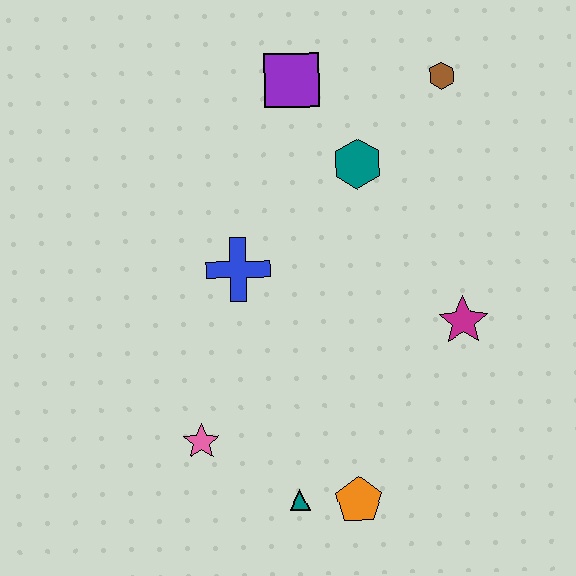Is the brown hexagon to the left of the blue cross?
No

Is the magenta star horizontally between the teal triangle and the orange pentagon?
No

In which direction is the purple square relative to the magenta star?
The purple square is above the magenta star.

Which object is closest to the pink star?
The teal triangle is closest to the pink star.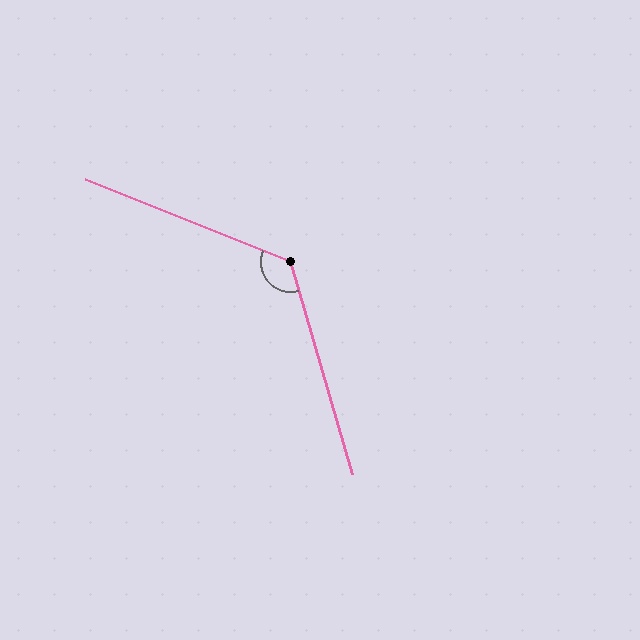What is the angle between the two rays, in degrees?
Approximately 128 degrees.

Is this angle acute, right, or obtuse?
It is obtuse.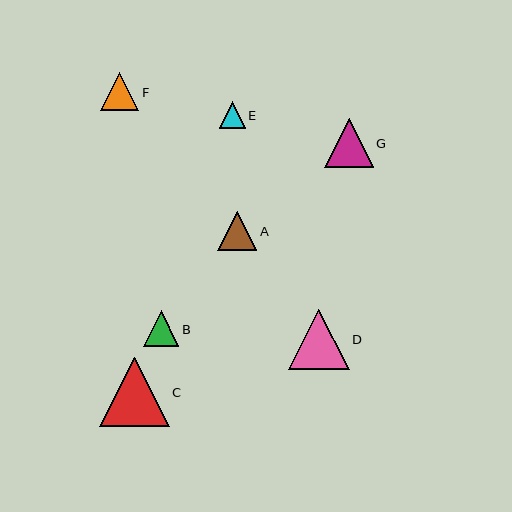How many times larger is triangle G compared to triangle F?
Triangle G is approximately 1.3 times the size of triangle F.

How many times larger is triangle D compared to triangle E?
Triangle D is approximately 2.3 times the size of triangle E.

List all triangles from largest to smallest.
From largest to smallest: C, D, G, A, F, B, E.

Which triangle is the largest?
Triangle C is the largest with a size of approximately 70 pixels.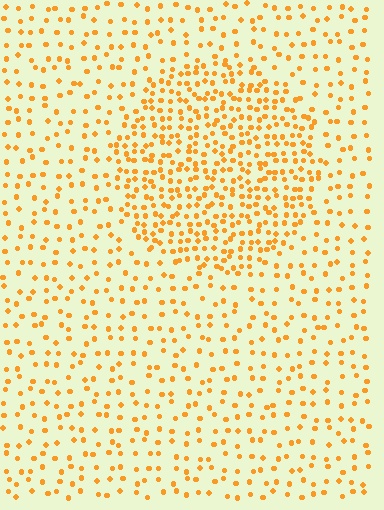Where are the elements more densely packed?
The elements are more densely packed inside the circle boundary.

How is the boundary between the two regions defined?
The boundary is defined by a change in element density (approximately 2.2x ratio). All elements are the same color, size, and shape.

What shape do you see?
I see a circle.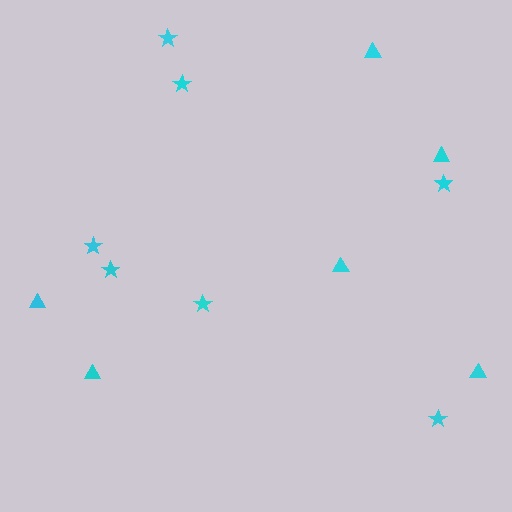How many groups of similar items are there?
There are 2 groups: one group of stars (7) and one group of triangles (6).